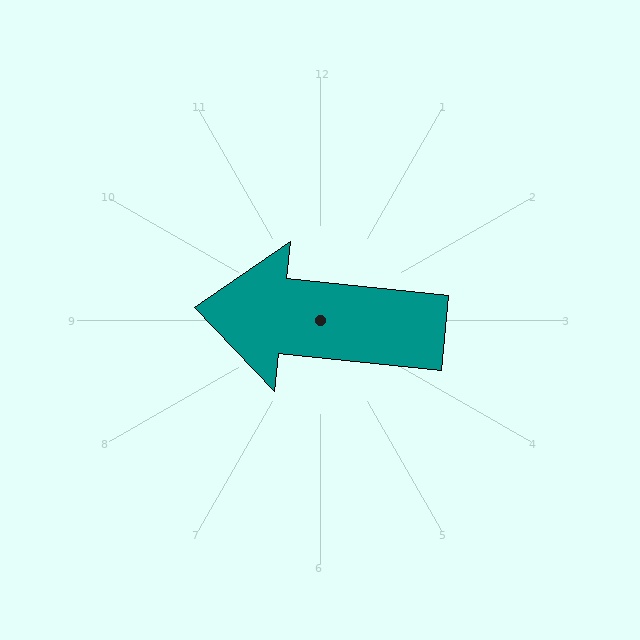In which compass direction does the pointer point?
West.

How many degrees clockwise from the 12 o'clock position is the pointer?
Approximately 276 degrees.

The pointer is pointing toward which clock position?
Roughly 9 o'clock.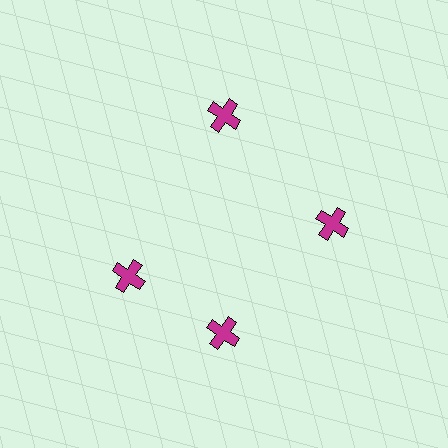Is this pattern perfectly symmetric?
No. The 4 magenta crosses are arranged in a ring, but one element near the 9 o'clock position is rotated out of alignment along the ring, breaking the 4-fold rotational symmetry.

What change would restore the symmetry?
The symmetry would be restored by rotating it back into even spacing with its neighbors so that all 4 crosses sit at equal angles and equal distance from the center.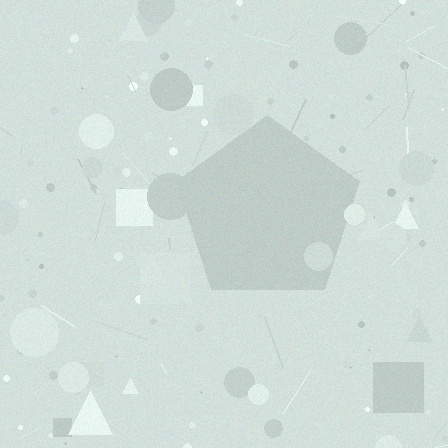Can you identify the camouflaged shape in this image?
The camouflaged shape is a pentagon.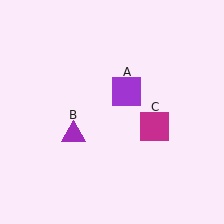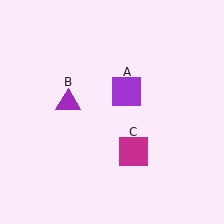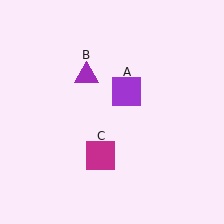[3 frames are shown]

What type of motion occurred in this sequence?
The purple triangle (object B), magenta square (object C) rotated clockwise around the center of the scene.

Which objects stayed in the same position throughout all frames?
Purple square (object A) remained stationary.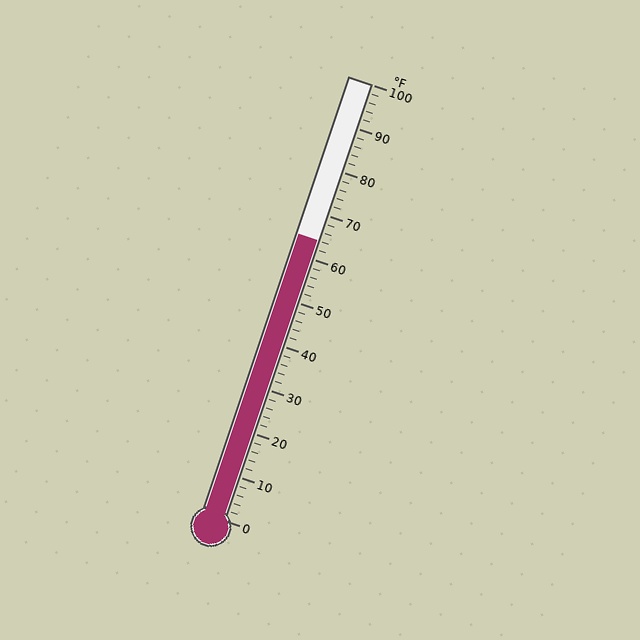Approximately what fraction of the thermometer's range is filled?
The thermometer is filled to approximately 65% of its range.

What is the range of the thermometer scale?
The thermometer scale ranges from 0°F to 100°F.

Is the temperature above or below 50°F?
The temperature is above 50°F.